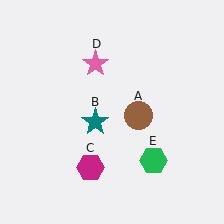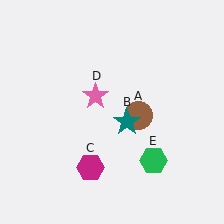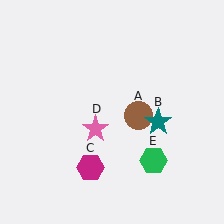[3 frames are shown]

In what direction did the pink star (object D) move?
The pink star (object D) moved down.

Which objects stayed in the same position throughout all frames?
Brown circle (object A) and magenta hexagon (object C) and green hexagon (object E) remained stationary.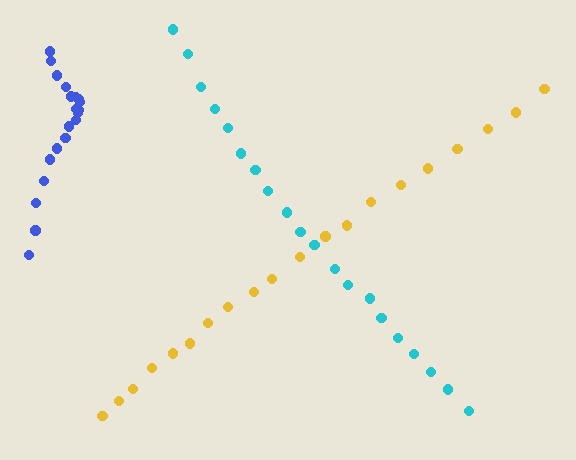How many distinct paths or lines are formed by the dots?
There are 3 distinct paths.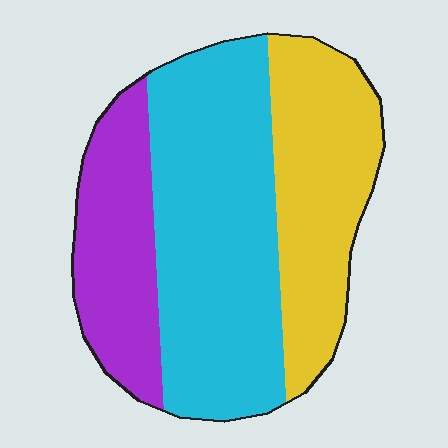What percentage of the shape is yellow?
Yellow takes up about one third (1/3) of the shape.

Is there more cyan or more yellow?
Cyan.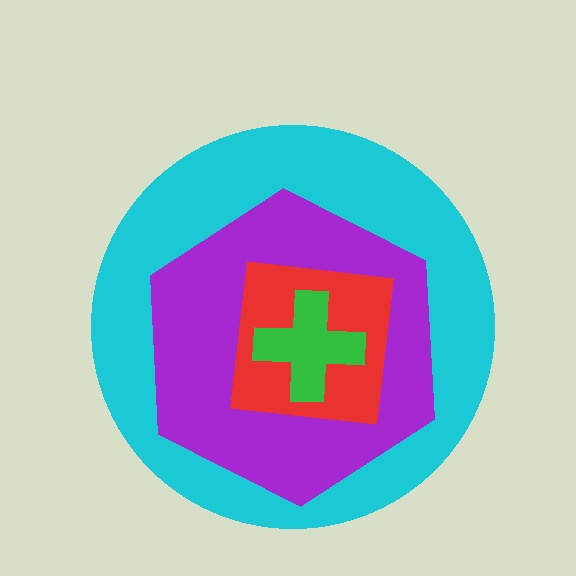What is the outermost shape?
The cyan circle.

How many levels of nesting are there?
4.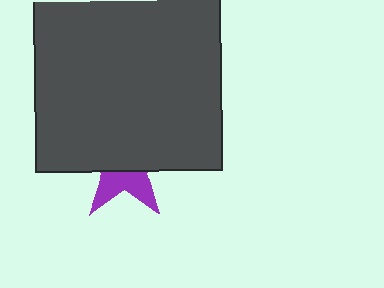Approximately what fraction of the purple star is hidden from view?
Roughly 63% of the purple star is hidden behind the dark gray rectangle.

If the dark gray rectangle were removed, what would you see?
You would see the complete purple star.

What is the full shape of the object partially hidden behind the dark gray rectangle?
The partially hidden object is a purple star.